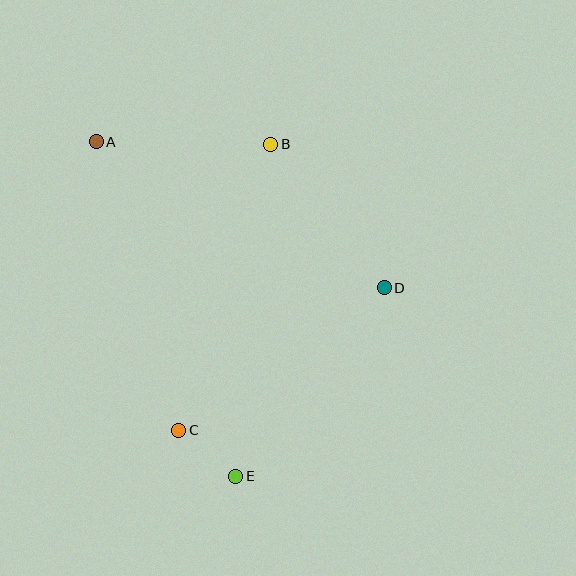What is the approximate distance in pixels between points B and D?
The distance between B and D is approximately 183 pixels.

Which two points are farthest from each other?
Points A and E are farthest from each other.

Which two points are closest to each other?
Points C and E are closest to each other.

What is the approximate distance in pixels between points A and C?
The distance between A and C is approximately 300 pixels.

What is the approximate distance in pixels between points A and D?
The distance between A and D is approximately 323 pixels.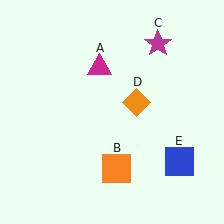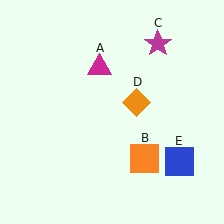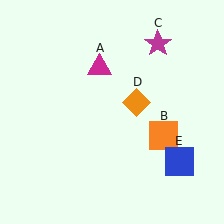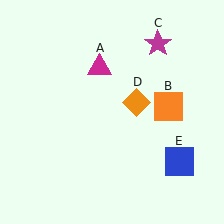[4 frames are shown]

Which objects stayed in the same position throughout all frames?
Magenta triangle (object A) and magenta star (object C) and orange diamond (object D) and blue square (object E) remained stationary.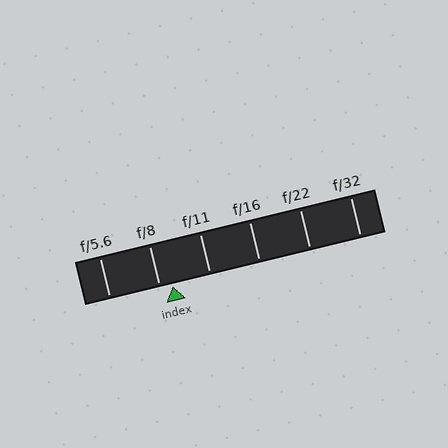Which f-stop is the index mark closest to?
The index mark is closest to f/8.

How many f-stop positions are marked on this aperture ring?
There are 6 f-stop positions marked.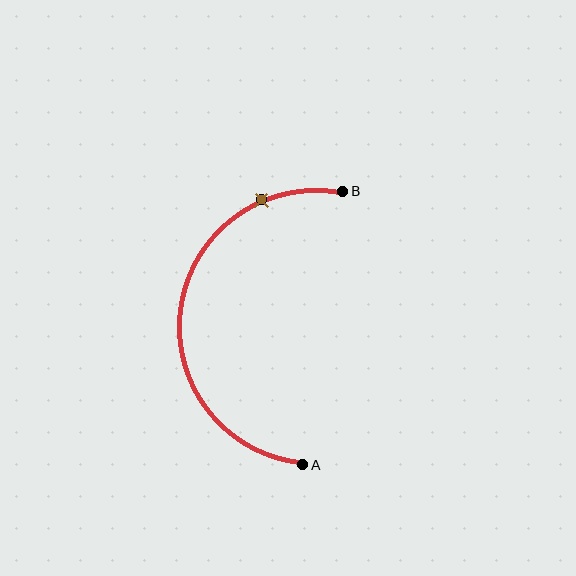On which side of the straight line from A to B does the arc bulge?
The arc bulges to the left of the straight line connecting A and B.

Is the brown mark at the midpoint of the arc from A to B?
No. The brown mark lies on the arc but is closer to endpoint B. The arc midpoint would be at the point on the curve equidistant along the arc from both A and B.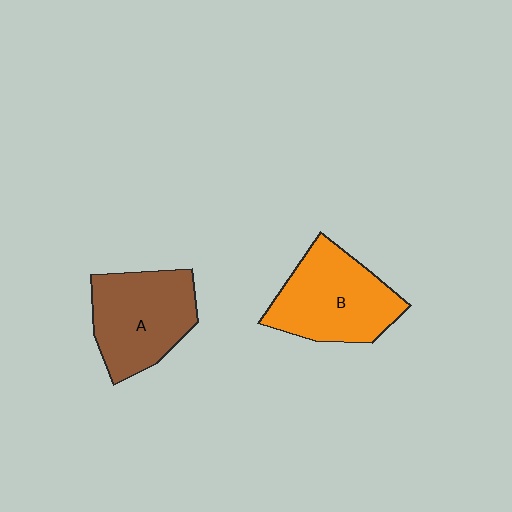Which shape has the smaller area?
Shape A (brown).